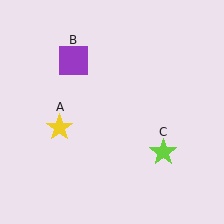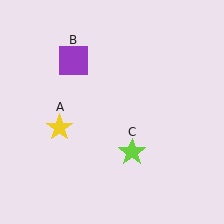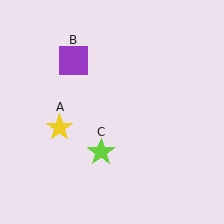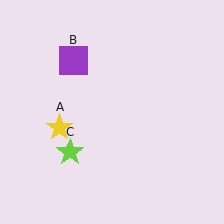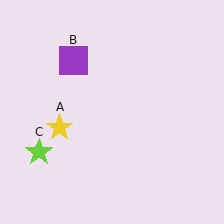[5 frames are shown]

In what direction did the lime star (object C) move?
The lime star (object C) moved left.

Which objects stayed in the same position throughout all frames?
Yellow star (object A) and purple square (object B) remained stationary.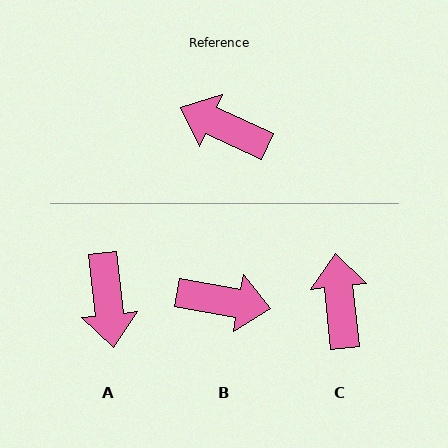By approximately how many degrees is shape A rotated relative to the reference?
Approximately 120 degrees counter-clockwise.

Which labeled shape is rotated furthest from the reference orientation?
B, about 166 degrees away.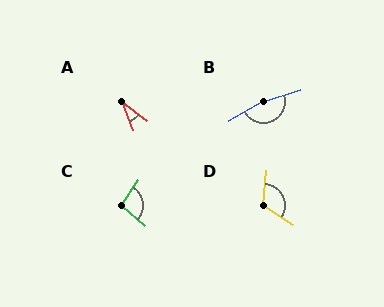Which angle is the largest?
B, at approximately 168 degrees.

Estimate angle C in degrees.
Approximately 96 degrees.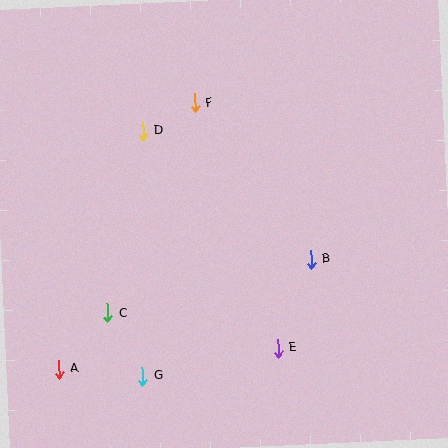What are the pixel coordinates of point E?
Point E is at (278, 348).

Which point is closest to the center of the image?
Point B at (311, 259) is closest to the center.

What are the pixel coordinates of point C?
Point C is at (108, 313).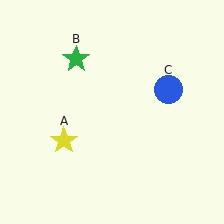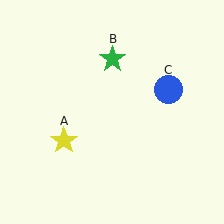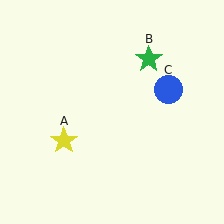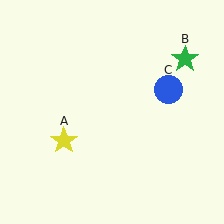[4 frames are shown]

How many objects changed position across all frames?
1 object changed position: green star (object B).